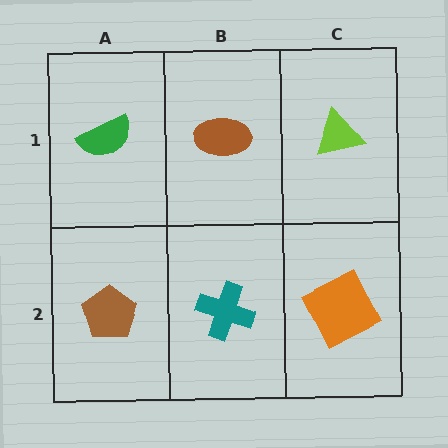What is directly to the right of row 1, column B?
A lime triangle.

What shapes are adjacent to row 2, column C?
A lime triangle (row 1, column C), a teal cross (row 2, column B).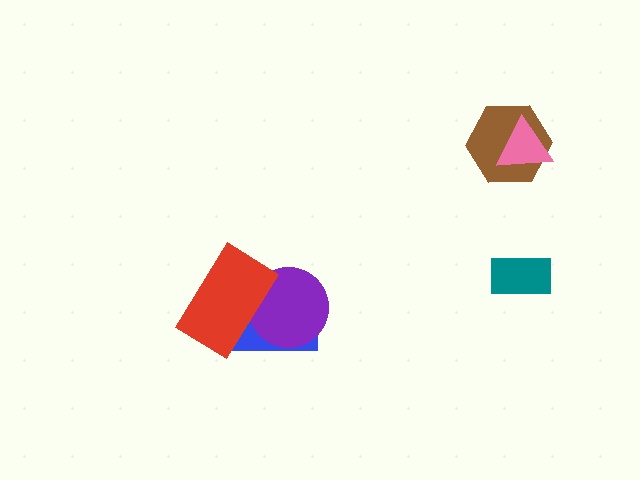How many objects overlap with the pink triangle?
1 object overlaps with the pink triangle.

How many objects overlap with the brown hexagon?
1 object overlaps with the brown hexagon.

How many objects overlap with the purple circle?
2 objects overlap with the purple circle.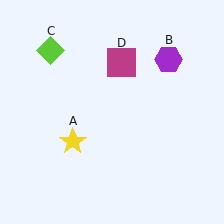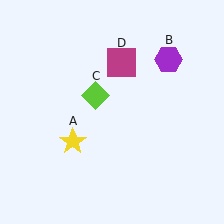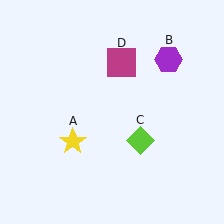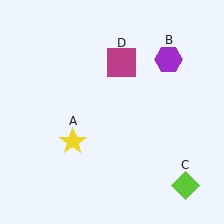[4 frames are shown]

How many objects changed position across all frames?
1 object changed position: lime diamond (object C).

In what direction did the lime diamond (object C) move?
The lime diamond (object C) moved down and to the right.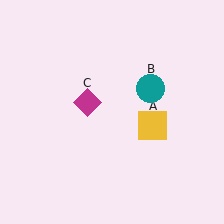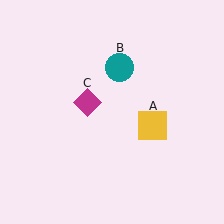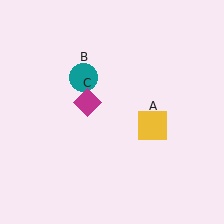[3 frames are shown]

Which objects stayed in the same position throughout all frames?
Yellow square (object A) and magenta diamond (object C) remained stationary.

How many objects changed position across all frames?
1 object changed position: teal circle (object B).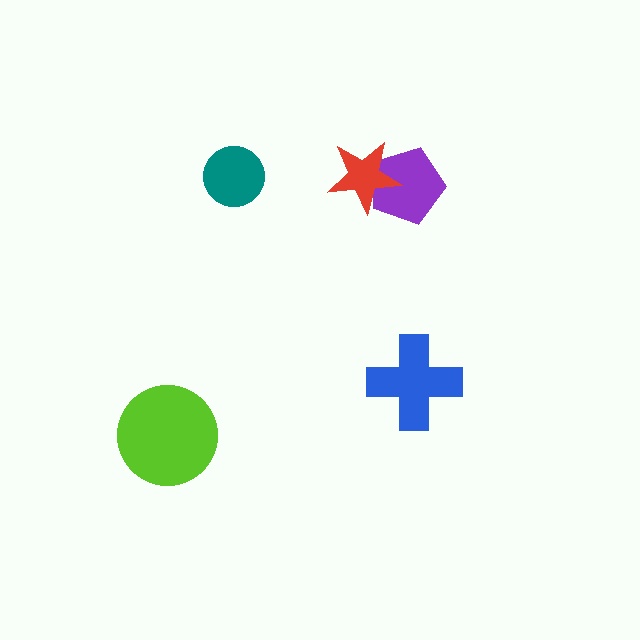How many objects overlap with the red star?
1 object overlaps with the red star.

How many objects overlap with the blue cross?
0 objects overlap with the blue cross.